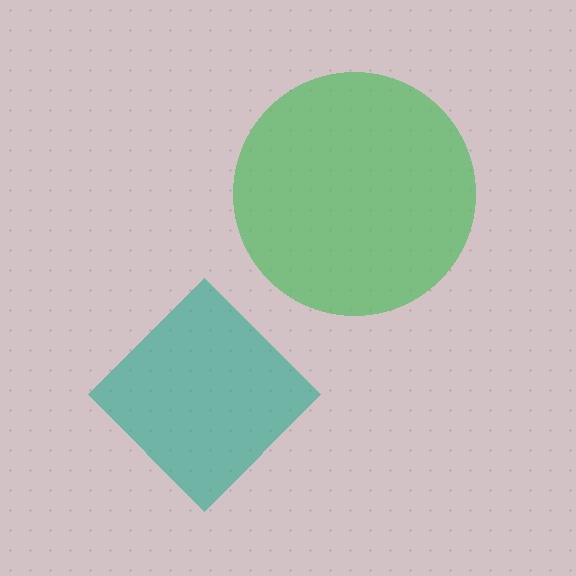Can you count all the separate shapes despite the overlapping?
Yes, there are 2 separate shapes.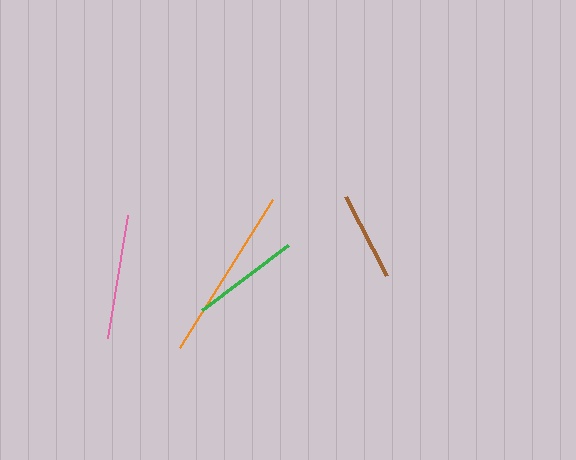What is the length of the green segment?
The green segment is approximately 108 pixels long.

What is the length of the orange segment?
The orange segment is approximately 175 pixels long.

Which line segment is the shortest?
The brown line is the shortest at approximately 89 pixels.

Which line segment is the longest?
The orange line is the longest at approximately 175 pixels.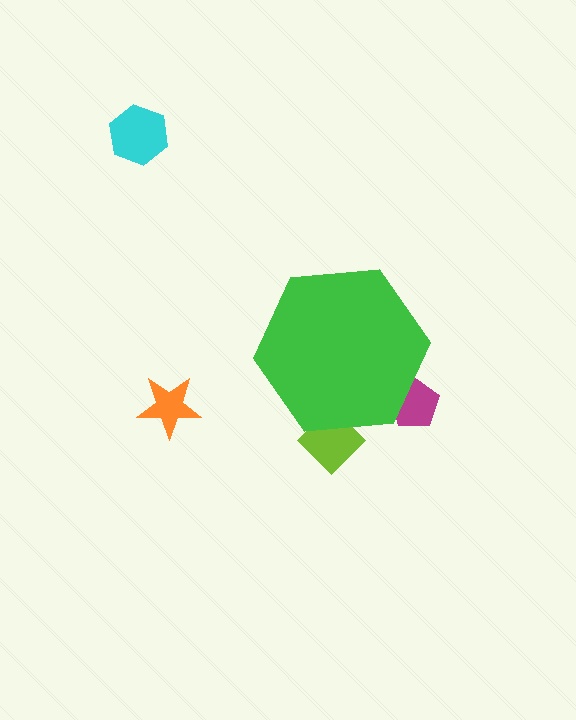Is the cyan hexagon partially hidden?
No, the cyan hexagon is fully visible.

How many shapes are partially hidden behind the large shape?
2 shapes are partially hidden.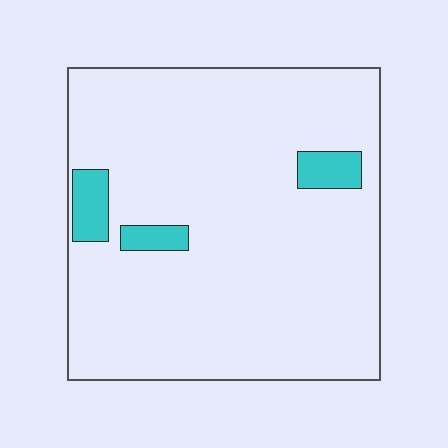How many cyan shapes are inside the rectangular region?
3.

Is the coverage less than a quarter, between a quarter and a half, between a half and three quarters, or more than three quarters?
Less than a quarter.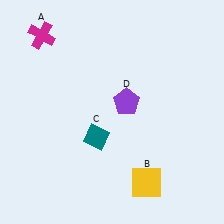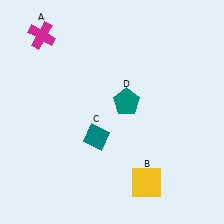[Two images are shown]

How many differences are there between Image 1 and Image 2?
There is 1 difference between the two images.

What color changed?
The pentagon (D) changed from purple in Image 1 to teal in Image 2.